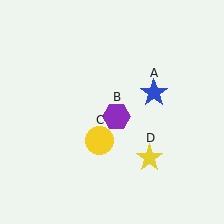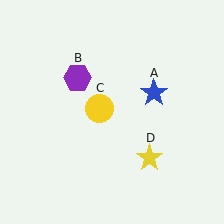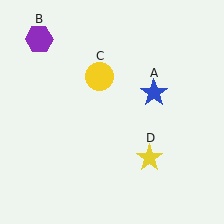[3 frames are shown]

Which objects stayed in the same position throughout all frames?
Blue star (object A) and yellow star (object D) remained stationary.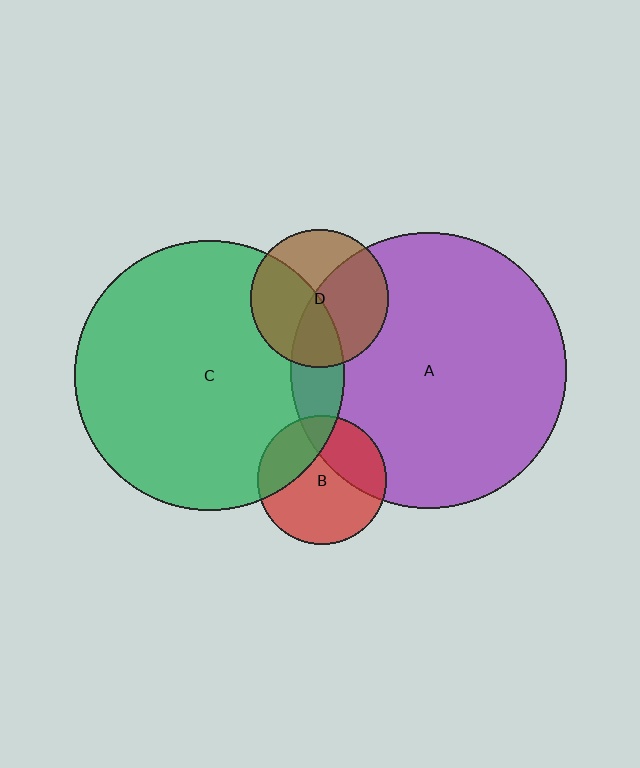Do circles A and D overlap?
Yes.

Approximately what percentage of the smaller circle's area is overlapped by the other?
Approximately 50%.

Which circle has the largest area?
Circle A (purple).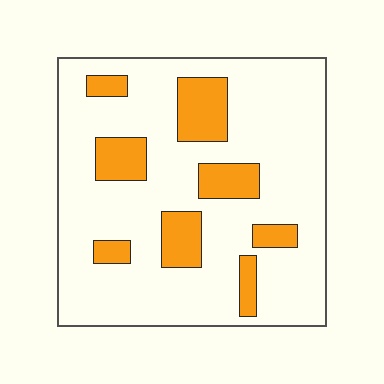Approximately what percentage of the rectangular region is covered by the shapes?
Approximately 20%.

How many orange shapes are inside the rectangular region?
8.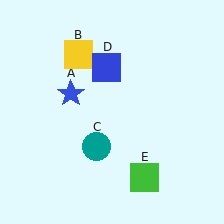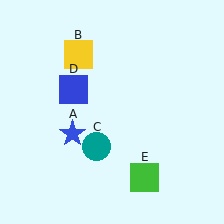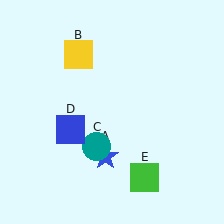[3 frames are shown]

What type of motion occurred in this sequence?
The blue star (object A), blue square (object D) rotated counterclockwise around the center of the scene.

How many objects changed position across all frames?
2 objects changed position: blue star (object A), blue square (object D).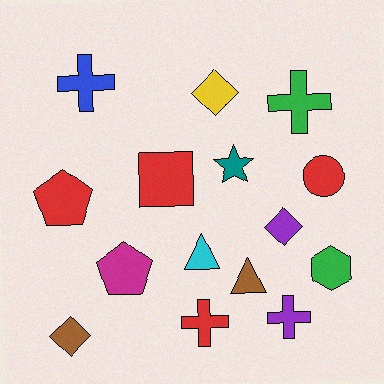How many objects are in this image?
There are 15 objects.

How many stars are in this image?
There is 1 star.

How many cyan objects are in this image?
There is 1 cyan object.